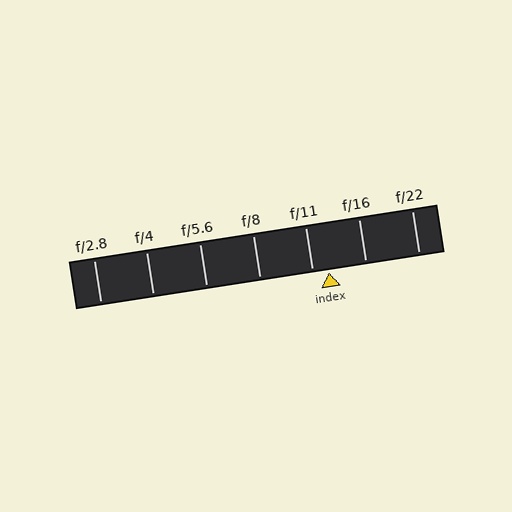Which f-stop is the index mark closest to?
The index mark is closest to f/11.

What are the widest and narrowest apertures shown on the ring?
The widest aperture shown is f/2.8 and the narrowest is f/22.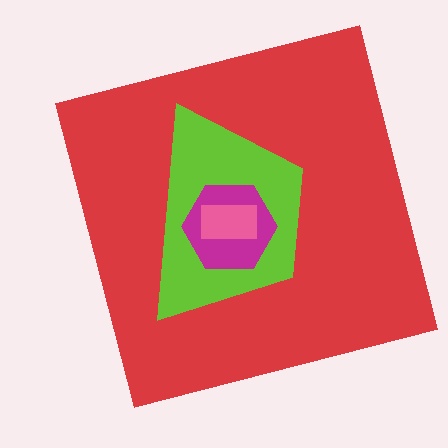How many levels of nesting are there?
4.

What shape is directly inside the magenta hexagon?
The pink rectangle.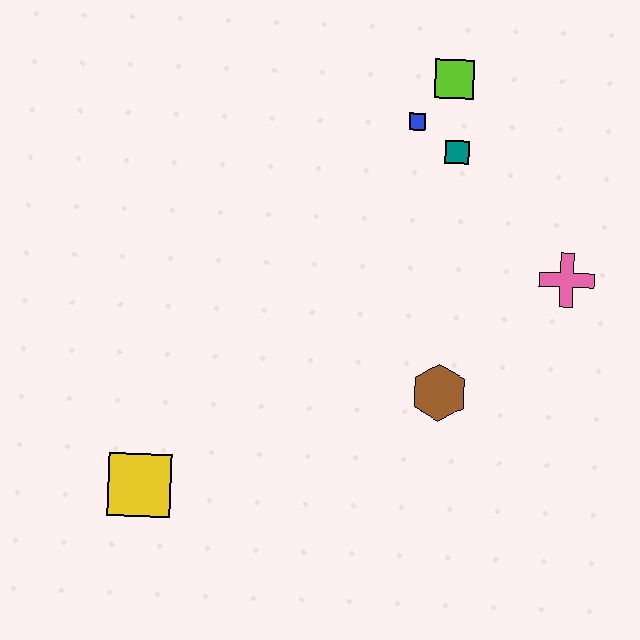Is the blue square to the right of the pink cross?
No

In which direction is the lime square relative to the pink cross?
The lime square is above the pink cross.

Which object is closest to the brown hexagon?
The pink cross is closest to the brown hexagon.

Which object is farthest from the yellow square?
The lime square is farthest from the yellow square.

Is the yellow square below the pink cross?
Yes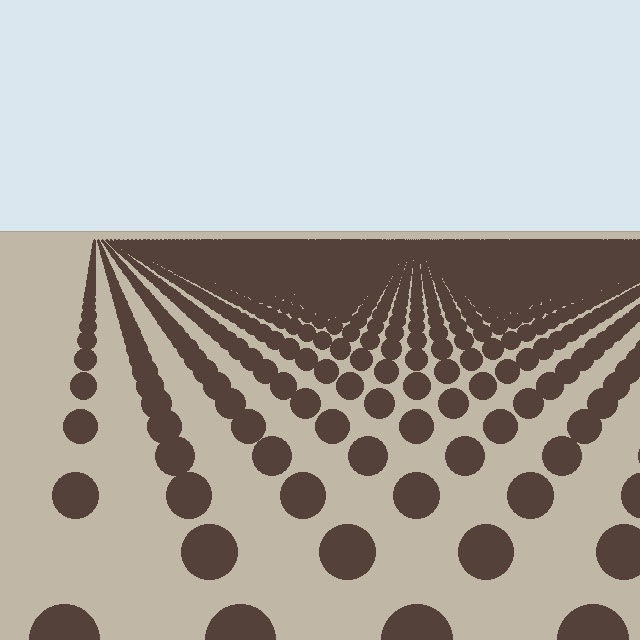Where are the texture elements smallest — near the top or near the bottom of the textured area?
Near the top.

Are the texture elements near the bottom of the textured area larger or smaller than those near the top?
Larger. Near the bottom, elements are closer to the viewer and appear at a bigger on-screen size.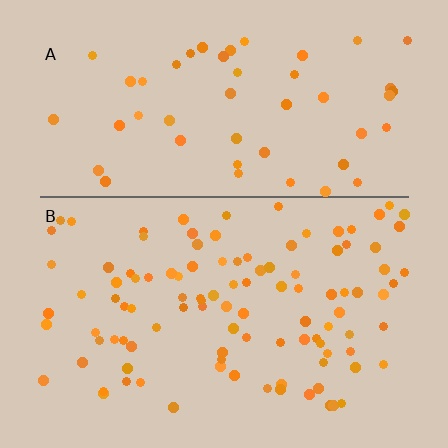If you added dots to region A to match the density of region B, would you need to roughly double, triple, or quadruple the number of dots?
Approximately double.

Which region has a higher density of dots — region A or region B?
B (the bottom).